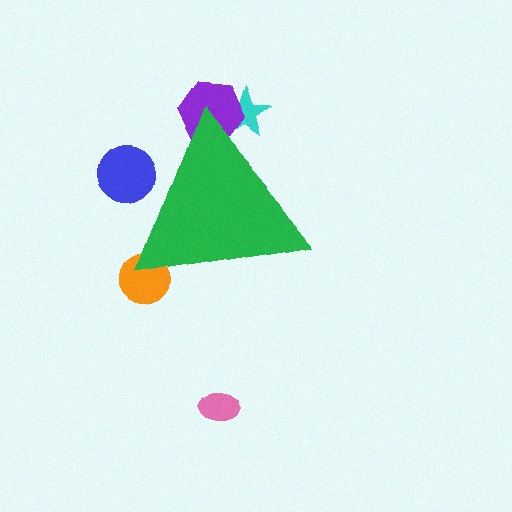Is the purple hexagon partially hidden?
Yes, the purple hexagon is partially hidden behind the green triangle.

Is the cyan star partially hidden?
Yes, the cyan star is partially hidden behind the green triangle.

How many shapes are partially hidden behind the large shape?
4 shapes are partially hidden.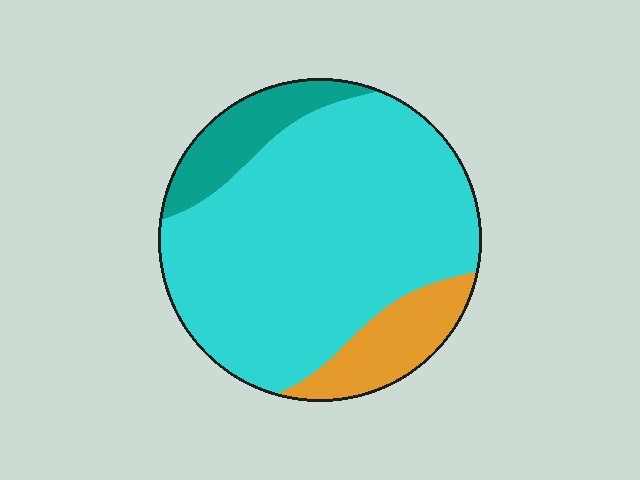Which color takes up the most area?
Cyan, at roughly 75%.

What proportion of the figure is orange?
Orange takes up about one eighth (1/8) of the figure.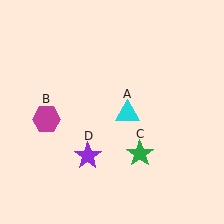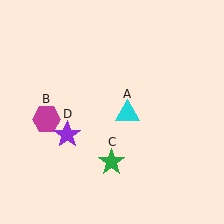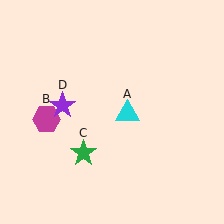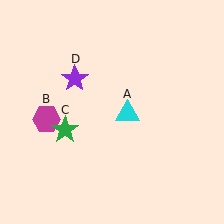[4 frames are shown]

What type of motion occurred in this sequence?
The green star (object C), purple star (object D) rotated clockwise around the center of the scene.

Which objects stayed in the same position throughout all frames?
Cyan triangle (object A) and magenta hexagon (object B) remained stationary.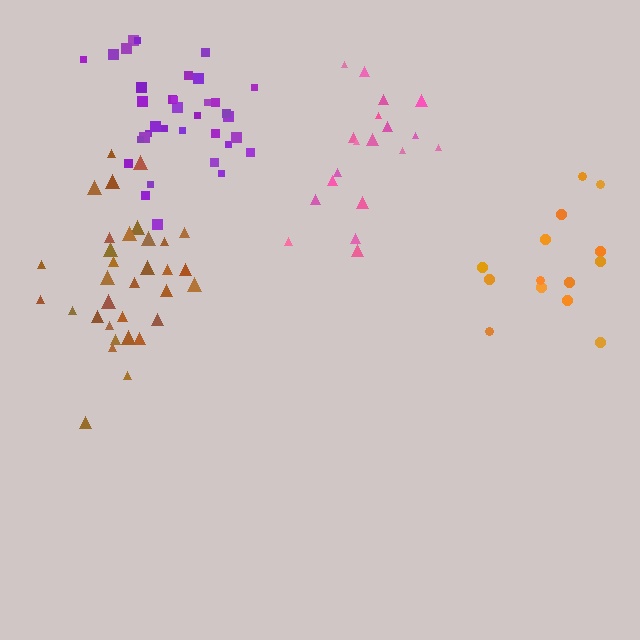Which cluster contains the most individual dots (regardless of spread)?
Purple (35).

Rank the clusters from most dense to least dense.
purple, brown, pink, orange.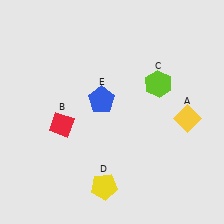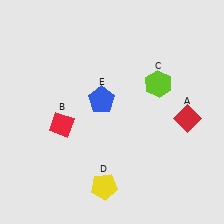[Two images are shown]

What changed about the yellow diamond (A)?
In Image 1, A is yellow. In Image 2, it changed to red.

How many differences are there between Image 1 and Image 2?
There is 1 difference between the two images.